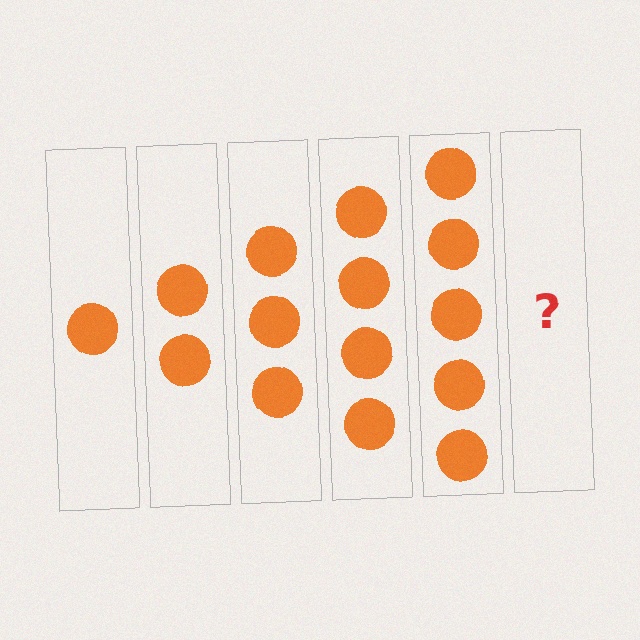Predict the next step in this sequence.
The next step is 6 circles.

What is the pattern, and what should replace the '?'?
The pattern is that each step adds one more circle. The '?' should be 6 circles.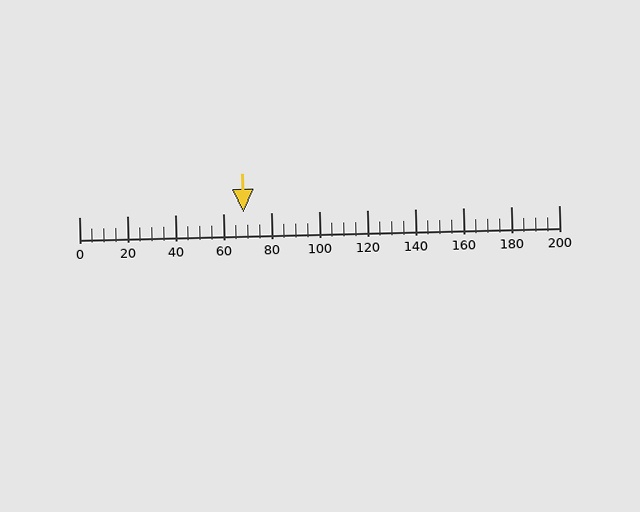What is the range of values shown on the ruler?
The ruler shows values from 0 to 200.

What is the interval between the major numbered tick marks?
The major tick marks are spaced 20 units apart.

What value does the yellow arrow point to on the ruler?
The yellow arrow points to approximately 68.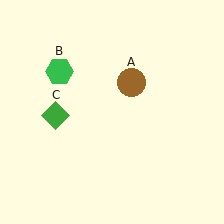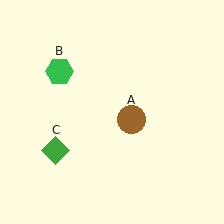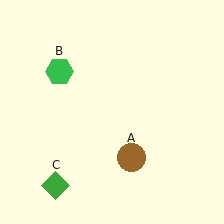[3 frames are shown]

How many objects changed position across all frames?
2 objects changed position: brown circle (object A), green diamond (object C).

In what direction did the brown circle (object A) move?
The brown circle (object A) moved down.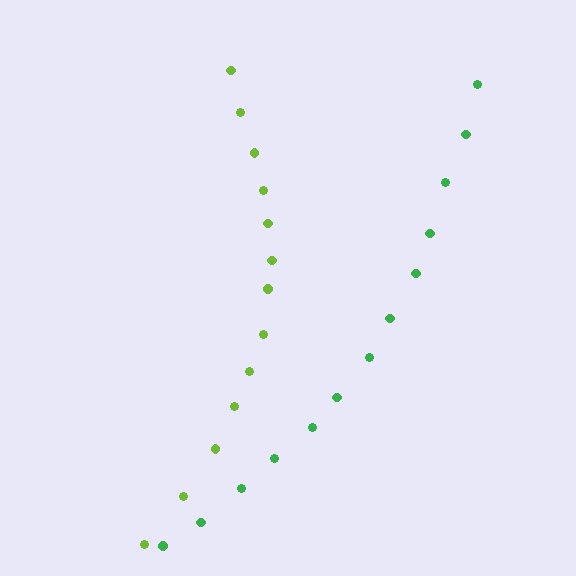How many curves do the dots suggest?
There are 2 distinct paths.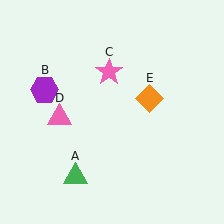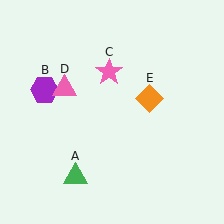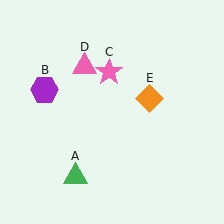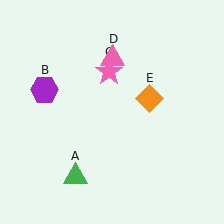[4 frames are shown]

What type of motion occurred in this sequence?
The pink triangle (object D) rotated clockwise around the center of the scene.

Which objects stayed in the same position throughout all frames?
Green triangle (object A) and purple hexagon (object B) and pink star (object C) and orange diamond (object E) remained stationary.